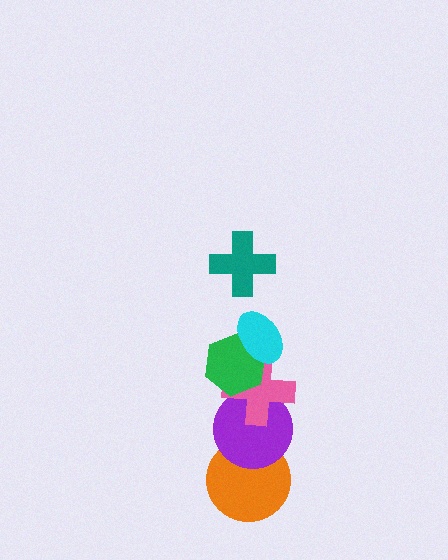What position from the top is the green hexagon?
The green hexagon is 3rd from the top.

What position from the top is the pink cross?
The pink cross is 4th from the top.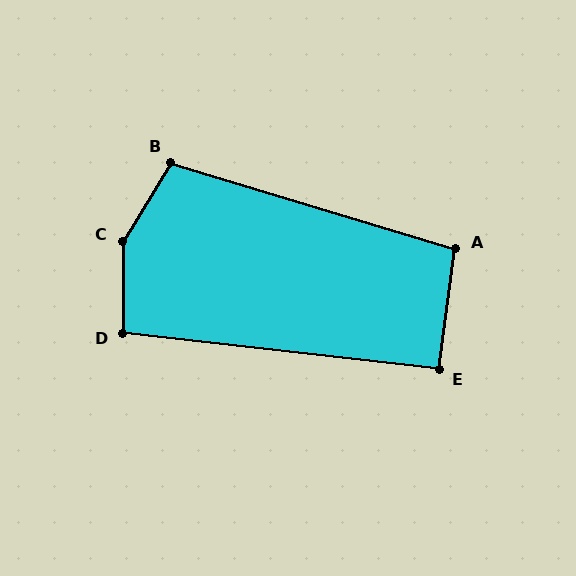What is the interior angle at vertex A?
Approximately 99 degrees (obtuse).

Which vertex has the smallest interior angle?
E, at approximately 91 degrees.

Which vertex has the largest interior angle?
C, at approximately 149 degrees.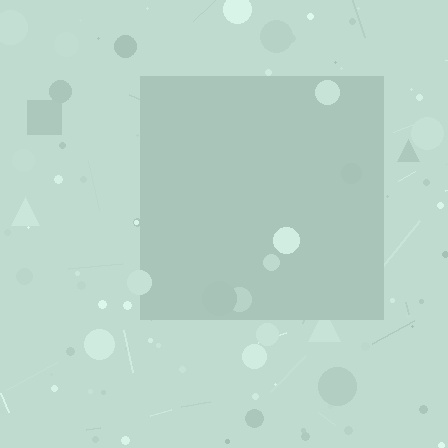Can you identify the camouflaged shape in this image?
The camouflaged shape is a square.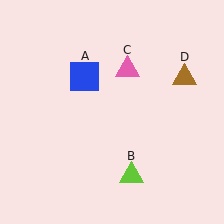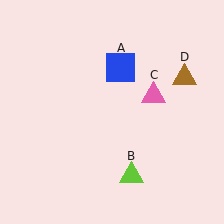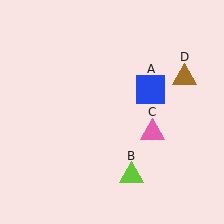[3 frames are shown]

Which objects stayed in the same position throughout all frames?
Lime triangle (object B) and brown triangle (object D) remained stationary.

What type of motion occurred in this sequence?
The blue square (object A), pink triangle (object C) rotated clockwise around the center of the scene.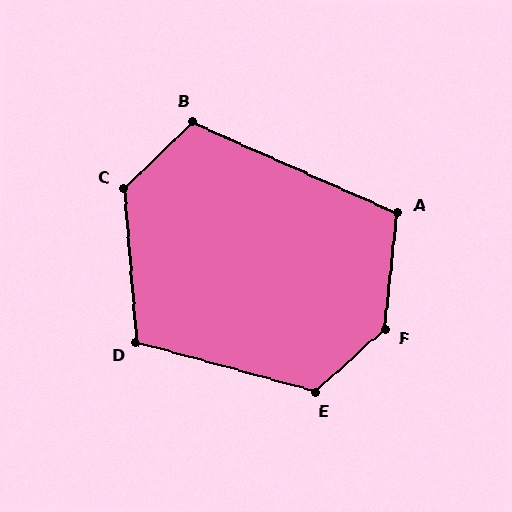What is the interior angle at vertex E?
Approximately 123 degrees (obtuse).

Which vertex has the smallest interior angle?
A, at approximately 108 degrees.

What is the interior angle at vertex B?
Approximately 112 degrees (obtuse).